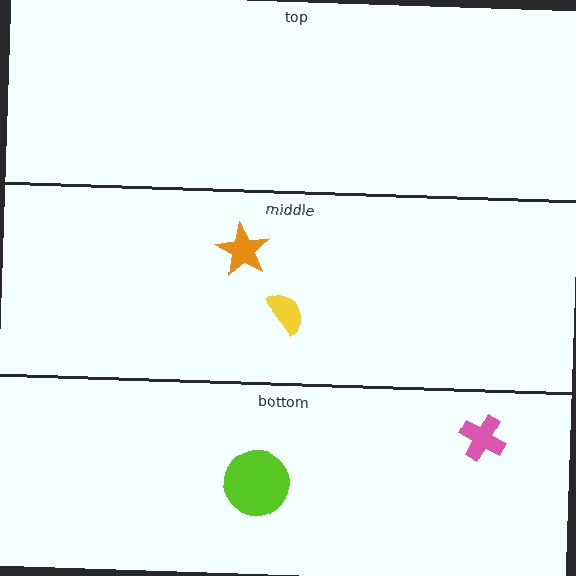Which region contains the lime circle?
The bottom region.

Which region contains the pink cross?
The bottom region.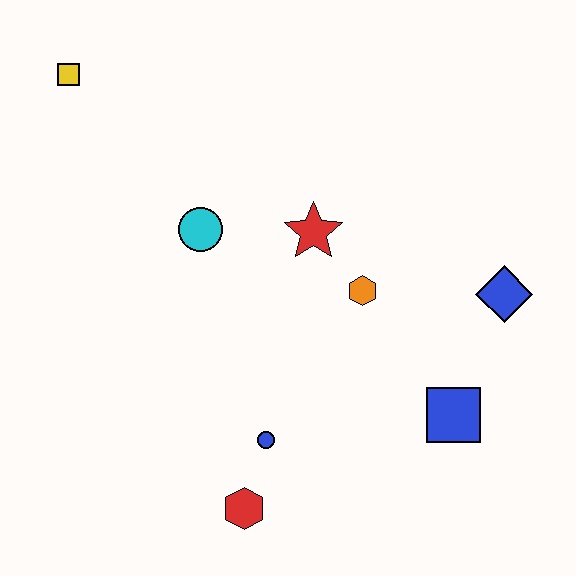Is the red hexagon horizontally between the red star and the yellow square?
Yes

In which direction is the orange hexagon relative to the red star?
The orange hexagon is below the red star.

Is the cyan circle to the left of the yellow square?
No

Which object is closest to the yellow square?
The cyan circle is closest to the yellow square.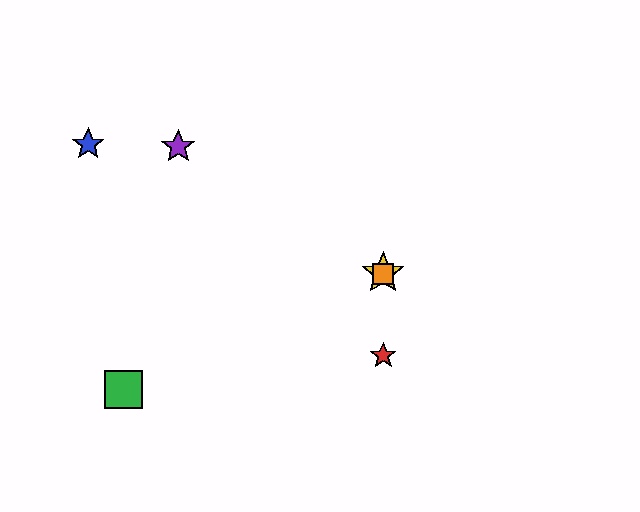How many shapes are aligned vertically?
3 shapes (the red star, the yellow star, the orange square) are aligned vertically.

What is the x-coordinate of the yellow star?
The yellow star is at x≈383.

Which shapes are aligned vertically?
The red star, the yellow star, the orange square are aligned vertically.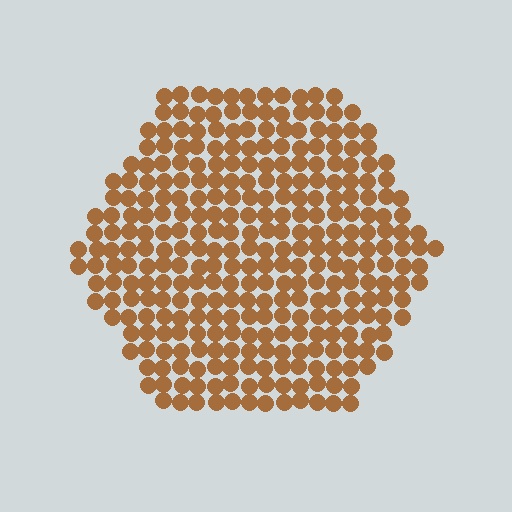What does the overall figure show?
The overall figure shows a hexagon.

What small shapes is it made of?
It is made of small circles.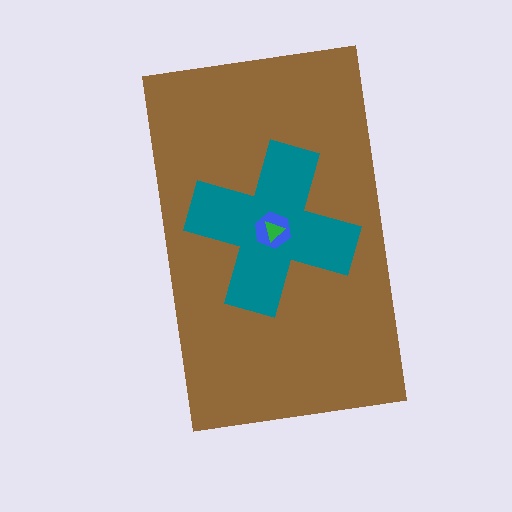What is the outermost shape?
The brown rectangle.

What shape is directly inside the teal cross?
The blue hexagon.